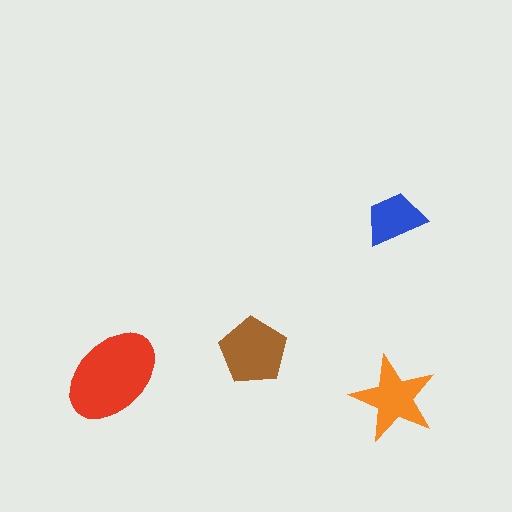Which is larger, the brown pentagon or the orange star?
The brown pentagon.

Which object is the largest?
The red ellipse.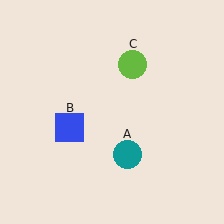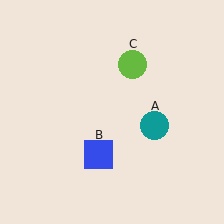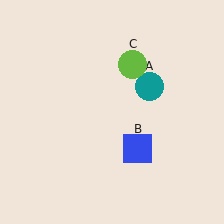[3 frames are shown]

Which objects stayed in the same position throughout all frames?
Lime circle (object C) remained stationary.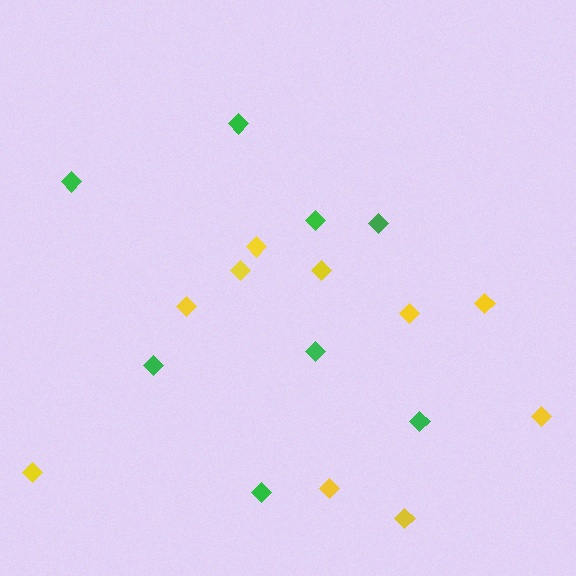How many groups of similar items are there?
There are 2 groups: one group of yellow diamonds (10) and one group of green diamonds (8).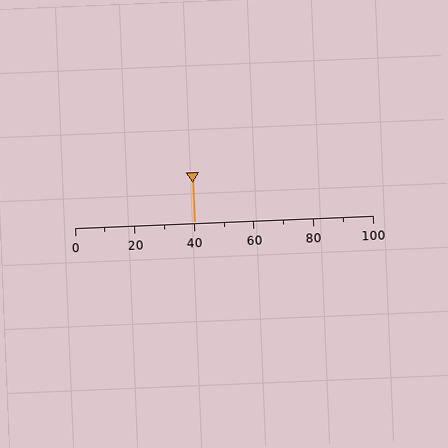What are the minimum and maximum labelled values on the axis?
The axis runs from 0 to 100.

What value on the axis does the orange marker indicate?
The marker indicates approximately 40.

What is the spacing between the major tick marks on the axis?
The major ticks are spaced 20 apart.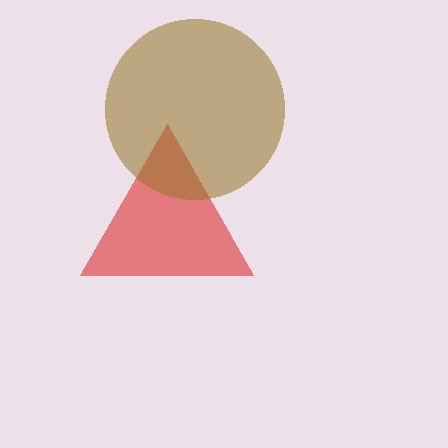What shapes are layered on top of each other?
The layered shapes are: a red triangle, a brown circle.